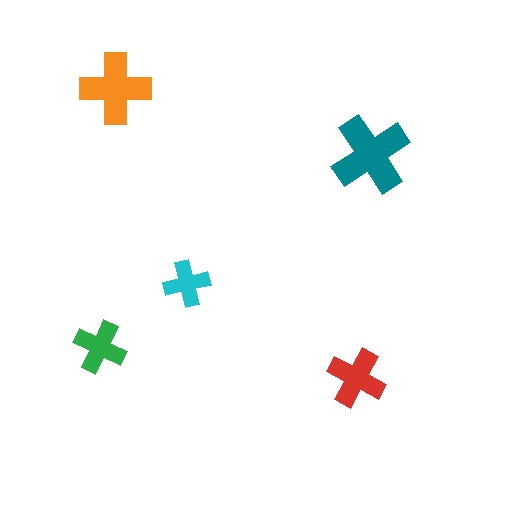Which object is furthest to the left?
The green cross is leftmost.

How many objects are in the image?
There are 5 objects in the image.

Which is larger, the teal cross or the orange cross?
The teal one.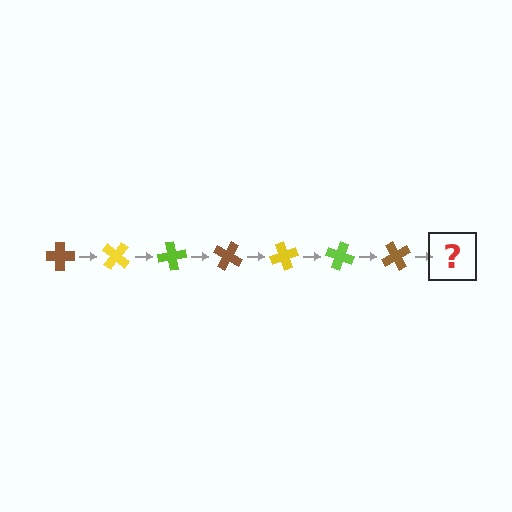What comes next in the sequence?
The next element should be a yellow cross, rotated 280 degrees from the start.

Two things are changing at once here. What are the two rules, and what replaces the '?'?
The two rules are that it rotates 40 degrees each step and the color cycles through brown, yellow, and lime. The '?' should be a yellow cross, rotated 280 degrees from the start.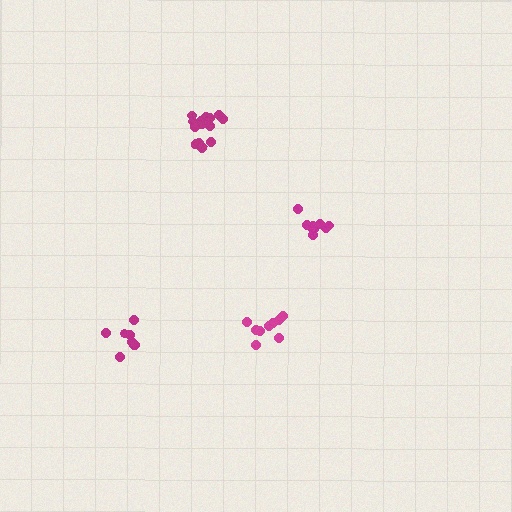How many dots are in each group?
Group 1: 9 dots, Group 2: 9 dots, Group 3: 9 dots, Group 4: 14 dots (41 total).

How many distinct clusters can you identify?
There are 4 distinct clusters.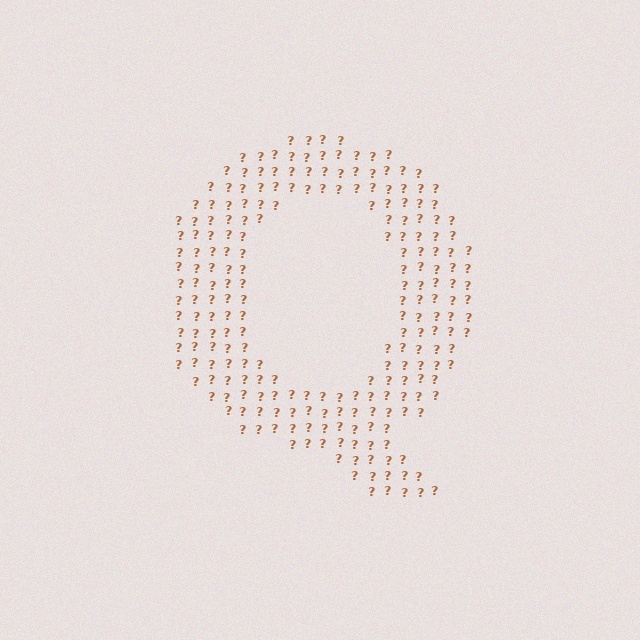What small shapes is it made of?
It is made of small question marks.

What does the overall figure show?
The overall figure shows the letter Q.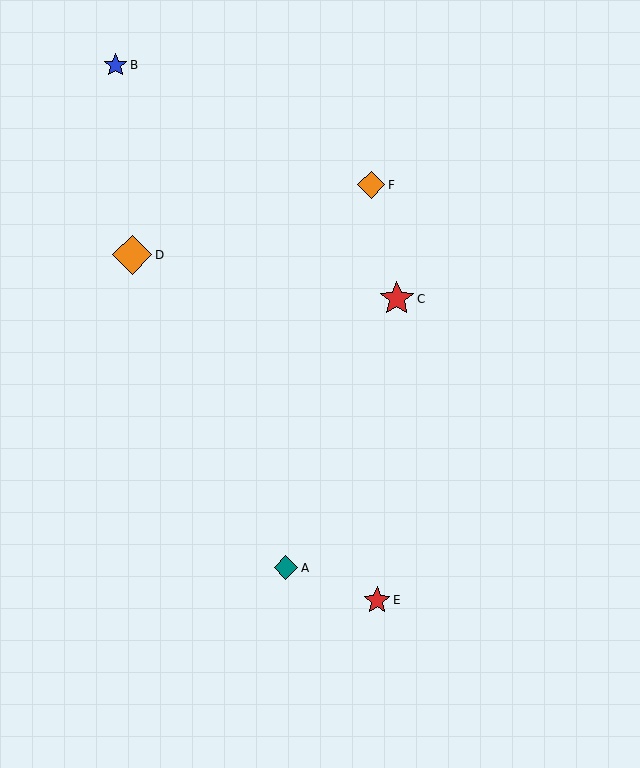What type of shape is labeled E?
Shape E is a red star.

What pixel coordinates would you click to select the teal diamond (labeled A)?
Click at (286, 568) to select the teal diamond A.